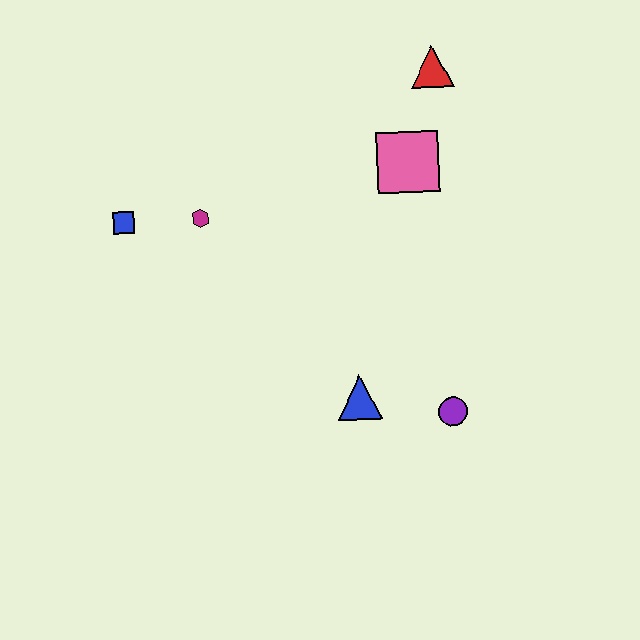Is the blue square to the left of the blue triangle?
Yes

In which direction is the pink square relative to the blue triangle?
The pink square is above the blue triangle.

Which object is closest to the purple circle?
The blue triangle is closest to the purple circle.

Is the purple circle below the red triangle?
Yes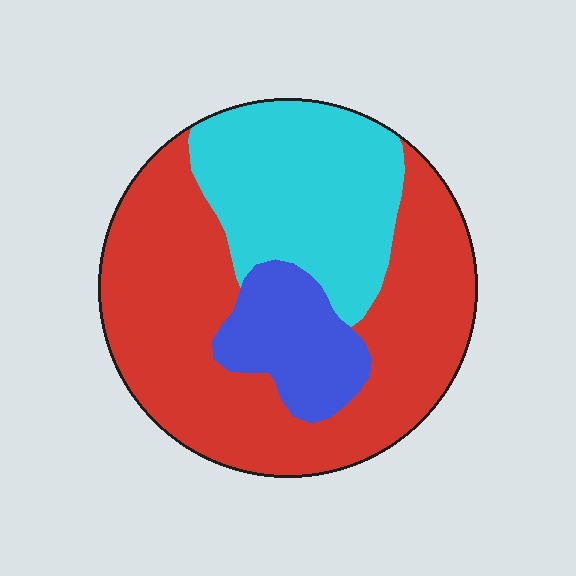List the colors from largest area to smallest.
From largest to smallest: red, cyan, blue.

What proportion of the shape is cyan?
Cyan takes up about one third (1/3) of the shape.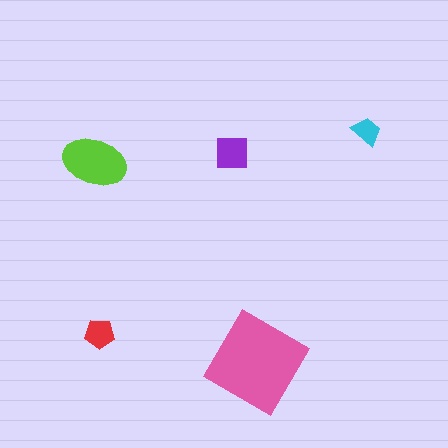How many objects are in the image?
There are 5 objects in the image.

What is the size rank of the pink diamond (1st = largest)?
1st.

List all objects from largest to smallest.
The pink diamond, the lime ellipse, the purple square, the red pentagon, the cyan trapezoid.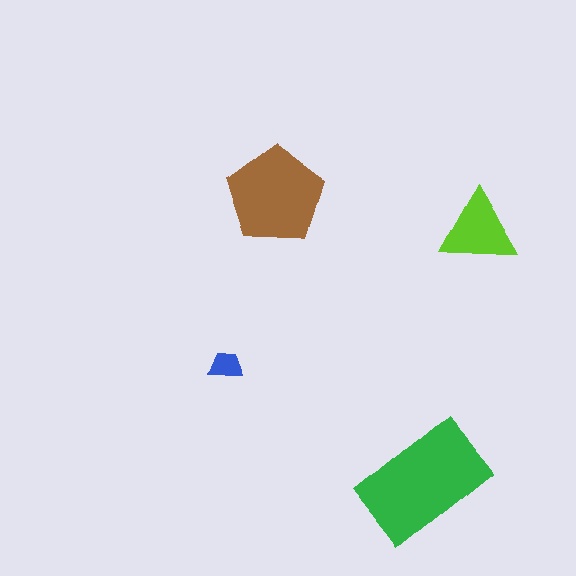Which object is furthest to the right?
The lime triangle is rightmost.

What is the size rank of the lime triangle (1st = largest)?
3rd.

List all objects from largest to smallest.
The green rectangle, the brown pentagon, the lime triangle, the blue trapezoid.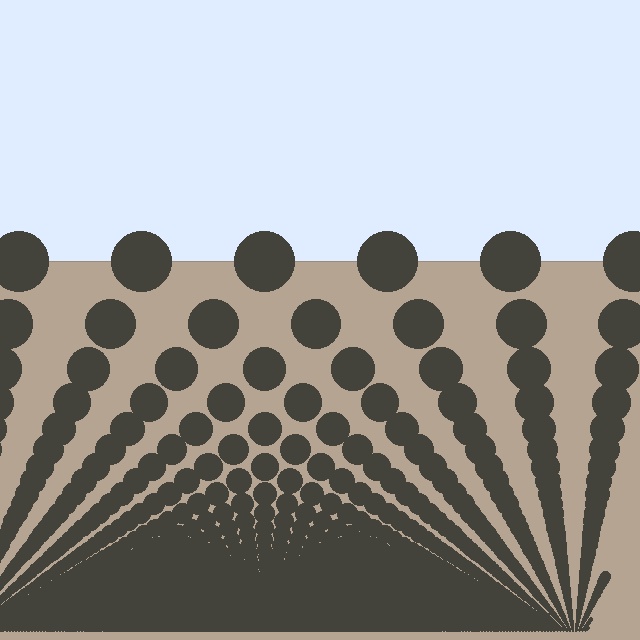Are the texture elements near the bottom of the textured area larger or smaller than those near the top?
Smaller. The gradient is inverted — elements near the bottom are smaller and denser.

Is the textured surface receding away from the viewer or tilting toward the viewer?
The surface appears to tilt toward the viewer. Texture elements get larger and sparser toward the top.